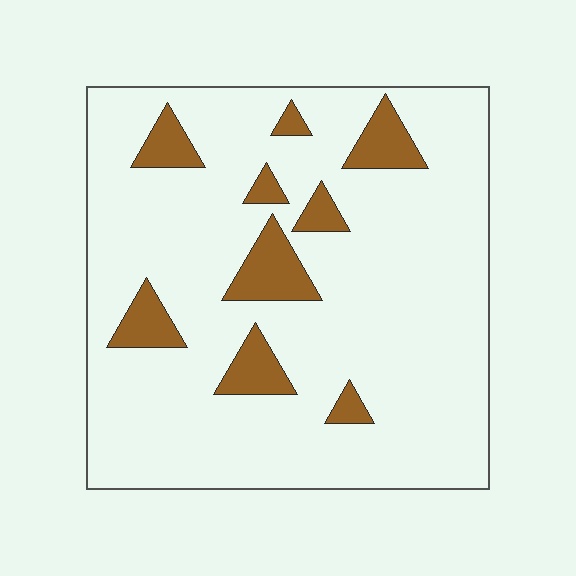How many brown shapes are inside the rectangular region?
9.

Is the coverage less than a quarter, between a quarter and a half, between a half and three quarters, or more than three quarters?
Less than a quarter.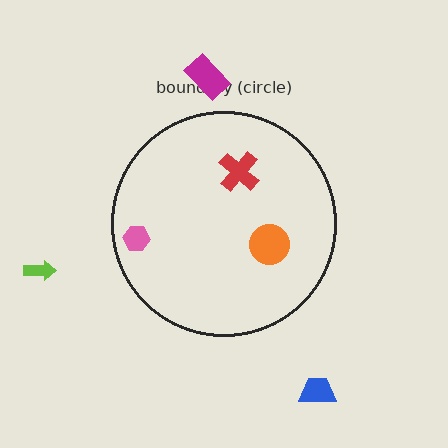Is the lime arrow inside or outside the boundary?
Outside.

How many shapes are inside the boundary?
3 inside, 3 outside.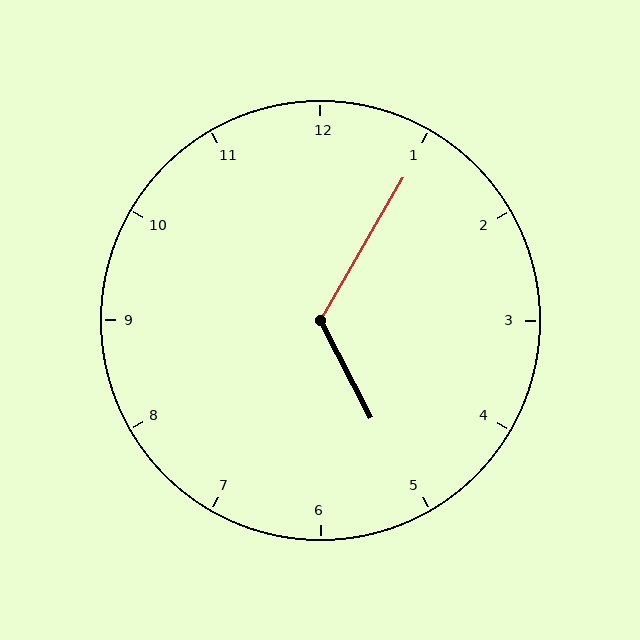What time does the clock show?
5:05.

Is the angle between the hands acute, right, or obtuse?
It is obtuse.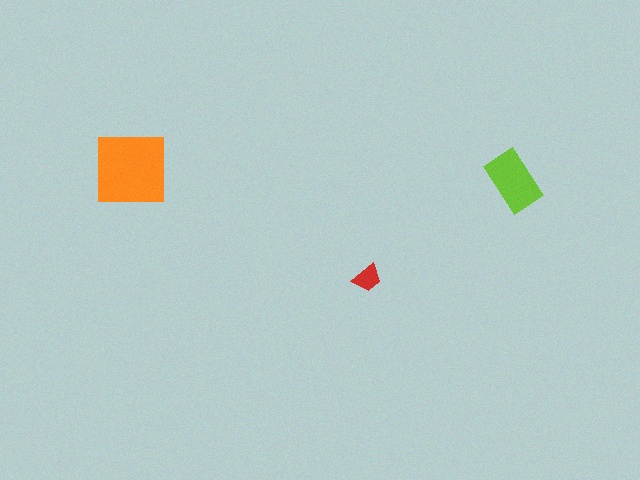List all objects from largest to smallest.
The orange square, the lime rectangle, the red trapezoid.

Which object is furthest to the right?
The lime rectangle is rightmost.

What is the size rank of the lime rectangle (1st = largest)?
2nd.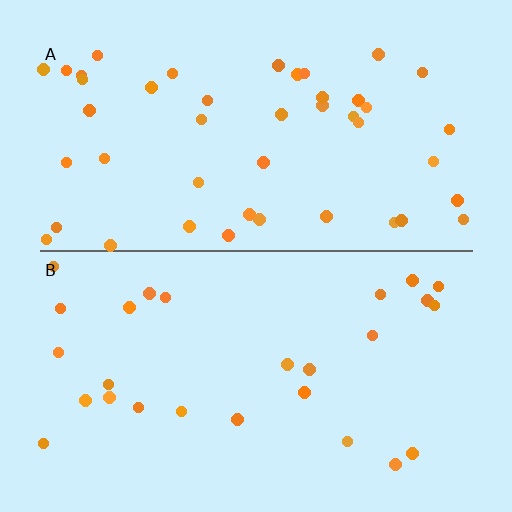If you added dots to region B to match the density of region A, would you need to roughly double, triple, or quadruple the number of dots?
Approximately double.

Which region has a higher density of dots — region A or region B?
A (the top).